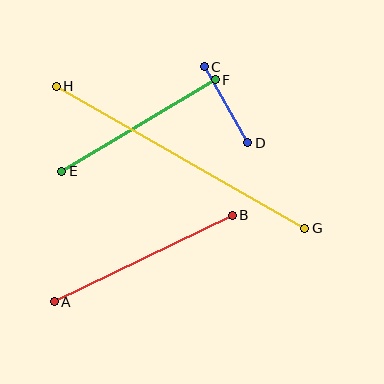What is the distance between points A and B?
The distance is approximately 198 pixels.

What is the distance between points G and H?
The distance is approximately 286 pixels.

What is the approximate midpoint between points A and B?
The midpoint is at approximately (143, 259) pixels.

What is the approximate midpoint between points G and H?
The midpoint is at approximately (180, 157) pixels.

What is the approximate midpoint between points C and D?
The midpoint is at approximately (226, 105) pixels.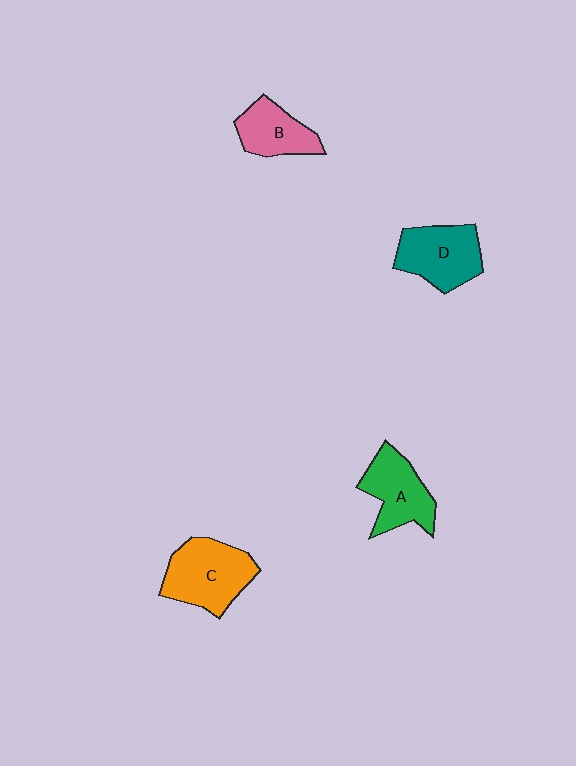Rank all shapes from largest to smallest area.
From largest to smallest: C (orange), D (teal), A (green), B (pink).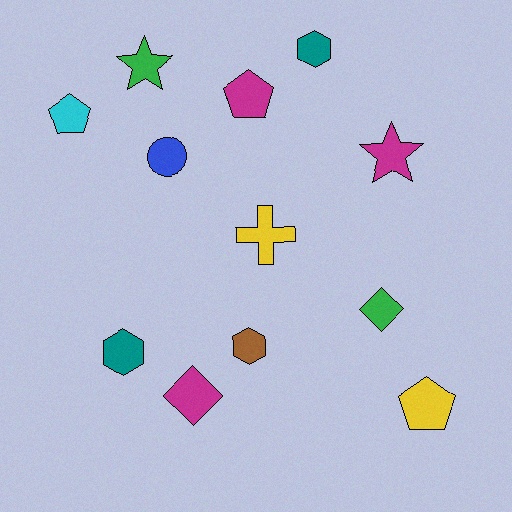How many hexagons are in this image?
There are 3 hexagons.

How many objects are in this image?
There are 12 objects.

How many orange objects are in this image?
There are no orange objects.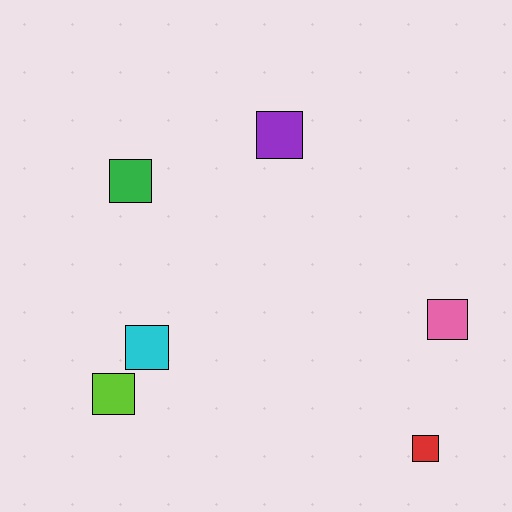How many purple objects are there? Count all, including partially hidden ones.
There is 1 purple object.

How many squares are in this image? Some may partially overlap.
There are 6 squares.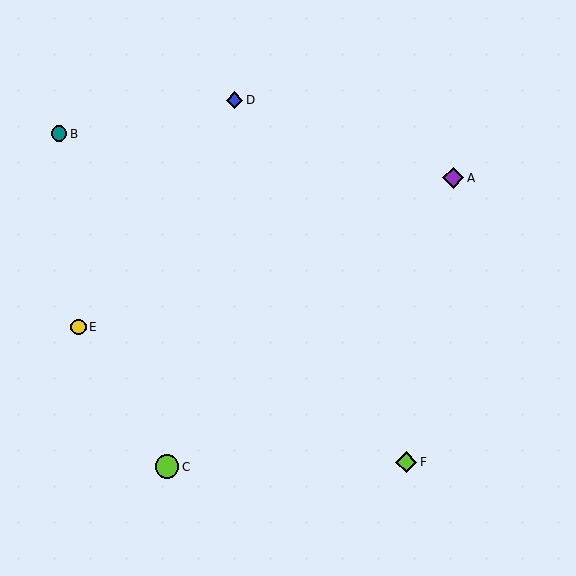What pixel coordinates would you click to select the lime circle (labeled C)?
Click at (167, 467) to select the lime circle C.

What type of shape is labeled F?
Shape F is a lime diamond.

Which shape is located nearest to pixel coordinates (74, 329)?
The yellow circle (labeled E) at (78, 327) is nearest to that location.